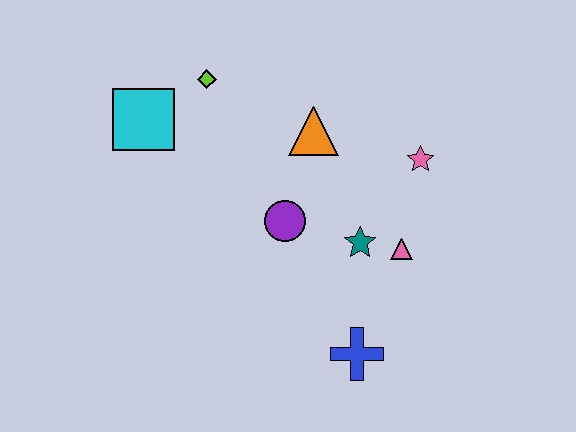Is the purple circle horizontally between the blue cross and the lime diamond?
Yes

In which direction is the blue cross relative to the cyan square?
The blue cross is below the cyan square.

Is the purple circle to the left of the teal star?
Yes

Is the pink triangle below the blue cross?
No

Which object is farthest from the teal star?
The cyan square is farthest from the teal star.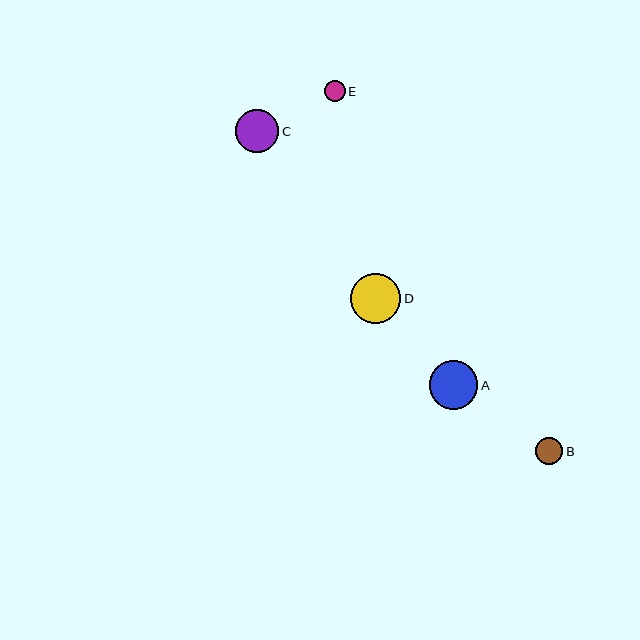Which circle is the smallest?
Circle E is the smallest with a size of approximately 21 pixels.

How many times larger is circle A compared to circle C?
Circle A is approximately 1.1 times the size of circle C.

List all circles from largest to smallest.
From largest to smallest: D, A, C, B, E.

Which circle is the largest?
Circle D is the largest with a size of approximately 50 pixels.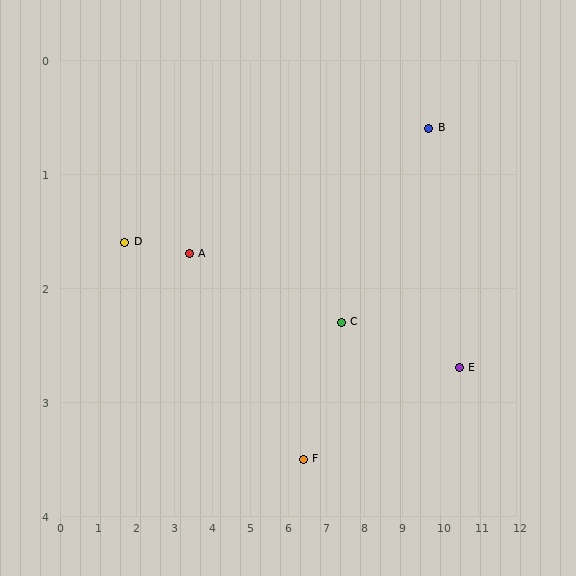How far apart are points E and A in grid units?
Points E and A are about 7.2 grid units apart.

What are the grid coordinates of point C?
Point C is at approximately (7.4, 2.3).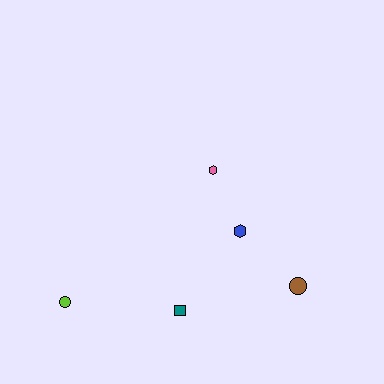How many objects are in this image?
There are 5 objects.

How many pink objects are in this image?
There is 1 pink object.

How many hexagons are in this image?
There are 2 hexagons.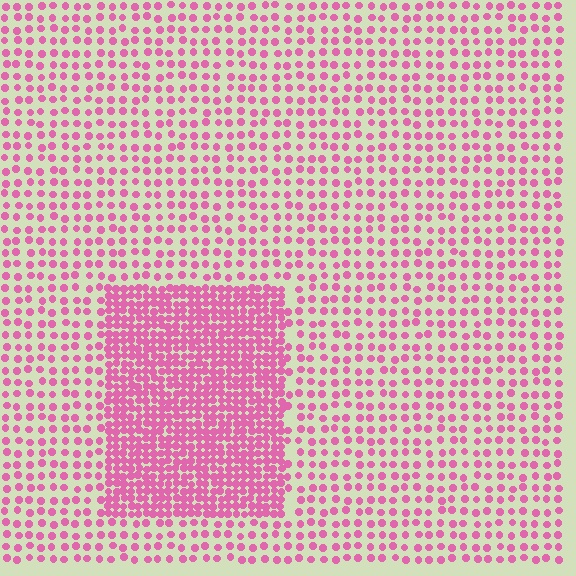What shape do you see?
I see a rectangle.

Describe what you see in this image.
The image contains small pink elements arranged at two different densities. A rectangle-shaped region is visible where the elements are more densely packed than the surrounding area.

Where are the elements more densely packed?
The elements are more densely packed inside the rectangle boundary.